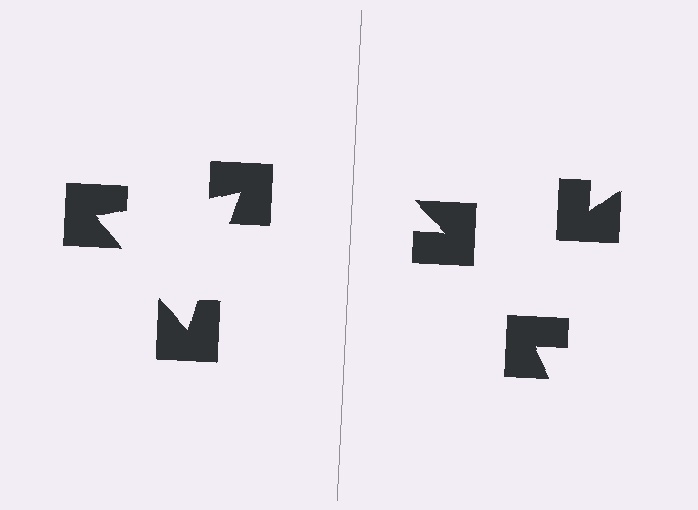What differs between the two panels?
The notched squares are positioned identically on both sides; only the wedge orientations differ. On the left they align to a triangle; on the right they are misaligned.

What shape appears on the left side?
An illusory triangle.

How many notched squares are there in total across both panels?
6 — 3 on each side.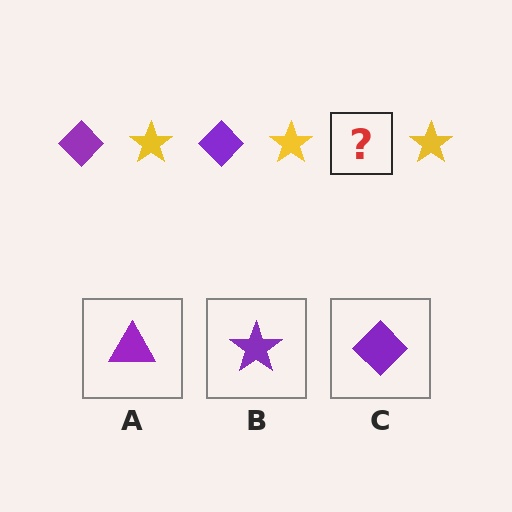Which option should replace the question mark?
Option C.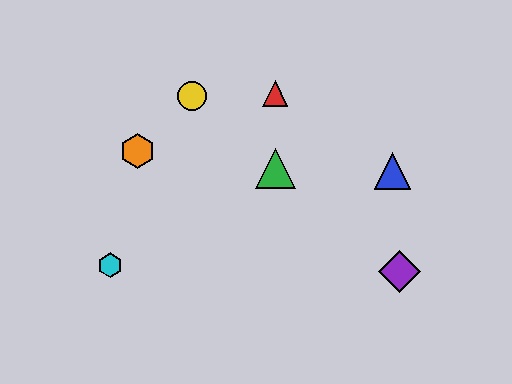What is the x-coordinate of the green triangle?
The green triangle is at x≈275.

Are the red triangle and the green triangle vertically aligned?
Yes, both are at x≈275.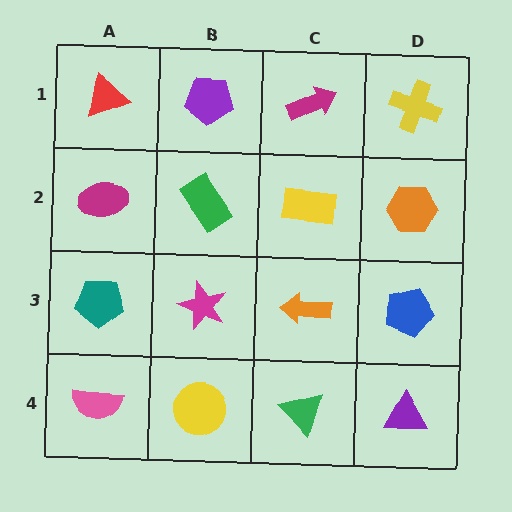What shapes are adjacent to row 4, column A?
A teal pentagon (row 3, column A), a yellow circle (row 4, column B).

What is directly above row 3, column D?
An orange hexagon.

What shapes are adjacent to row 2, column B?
A purple pentagon (row 1, column B), a magenta star (row 3, column B), a magenta ellipse (row 2, column A), a yellow rectangle (row 2, column C).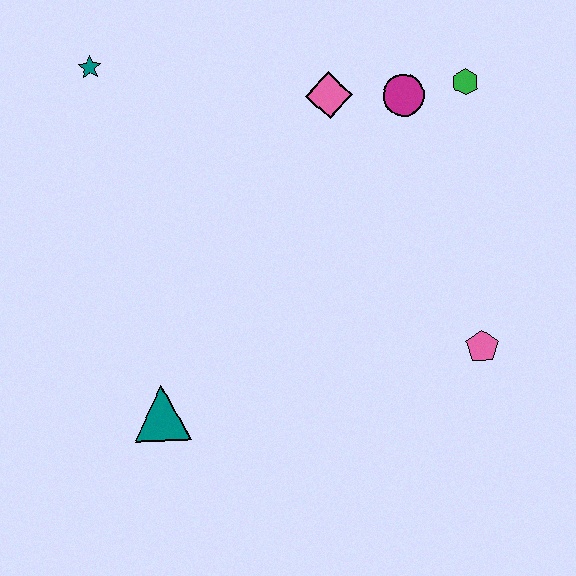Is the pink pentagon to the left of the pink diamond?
No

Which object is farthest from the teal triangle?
The green hexagon is farthest from the teal triangle.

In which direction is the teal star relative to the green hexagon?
The teal star is to the left of the green hexagon.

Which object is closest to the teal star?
The pink diamond is closest to the teal star.